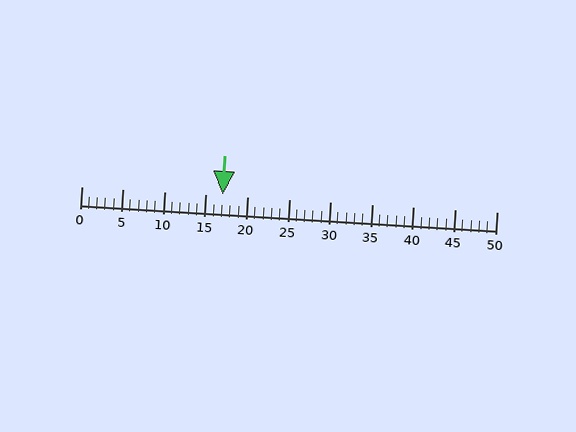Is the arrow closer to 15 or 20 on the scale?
The arrow is closer to 15.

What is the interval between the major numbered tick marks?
The major tick marks are spaced 5 units apart.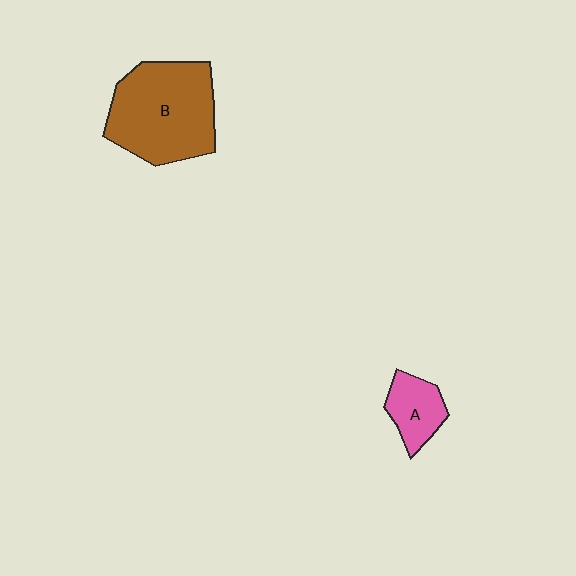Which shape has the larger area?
Shape B (brown).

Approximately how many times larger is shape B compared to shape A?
Approximately 2.8 times.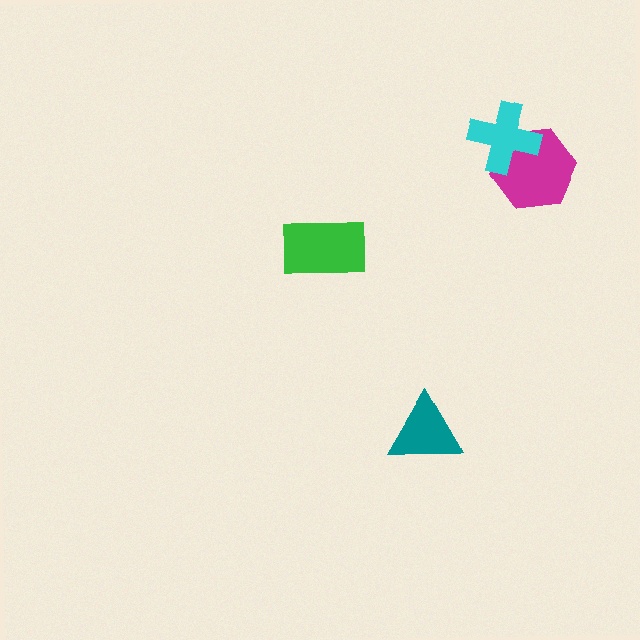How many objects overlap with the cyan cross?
1 object overlaps with the cyan cross.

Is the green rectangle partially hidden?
No, no other shape covers it.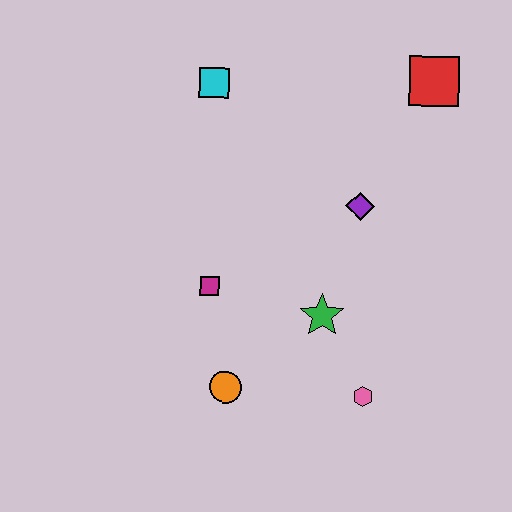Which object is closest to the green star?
The pink hexagon is closest to the green star.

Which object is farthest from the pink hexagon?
The cyan square is farthest from the pink hexagon.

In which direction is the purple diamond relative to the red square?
The purple diamond is below the red square.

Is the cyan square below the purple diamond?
No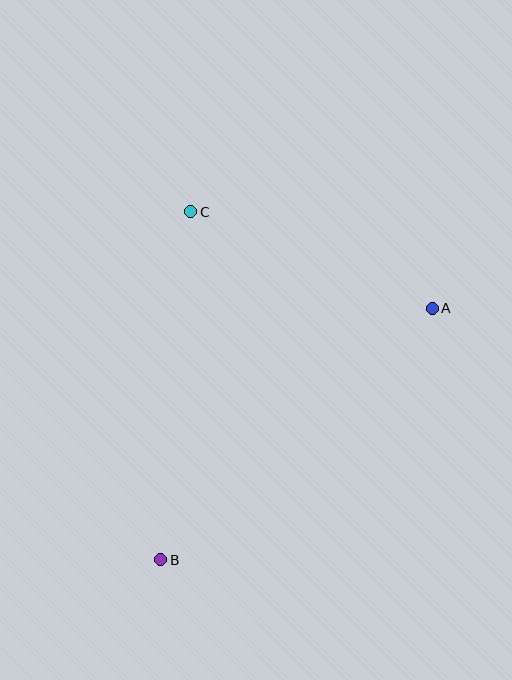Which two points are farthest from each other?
Points A and B are farthest from each other.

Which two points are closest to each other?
Points A and C are closest to each other.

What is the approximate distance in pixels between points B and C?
The distance between B and C is approximately 349 pixels.